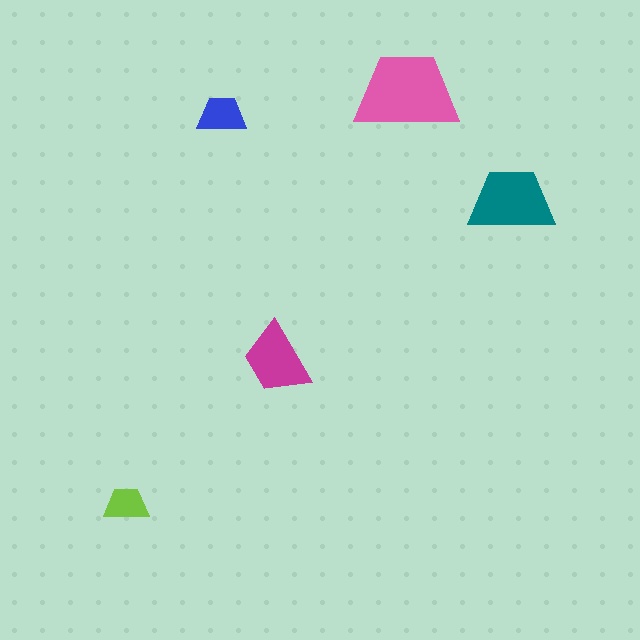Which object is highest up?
The pink trapezoid is topmost.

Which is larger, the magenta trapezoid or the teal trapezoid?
The teal one.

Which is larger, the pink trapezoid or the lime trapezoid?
The pink one.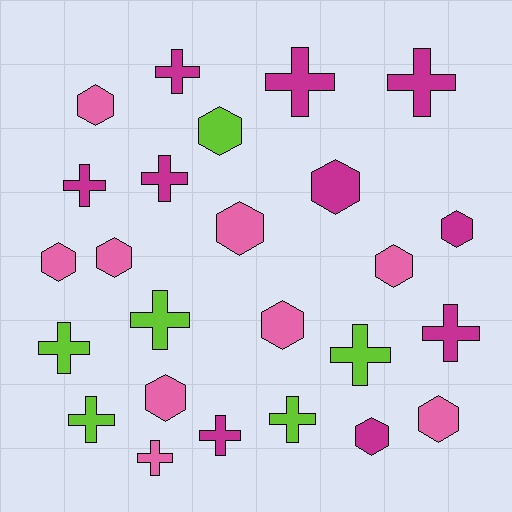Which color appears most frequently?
Magenta, with 10 objects.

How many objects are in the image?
There are 25 objects.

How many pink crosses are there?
There is 1 pink cross.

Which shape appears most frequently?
Cross, with 13 objects.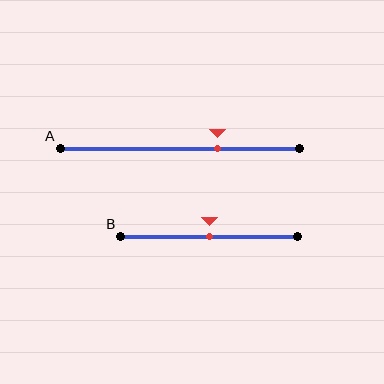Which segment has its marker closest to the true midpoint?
Segment B has its marker closest to the true midpoint.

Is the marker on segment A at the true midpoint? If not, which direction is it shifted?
No, the marker on segment A is shifted to the right by about 16% of the segment length.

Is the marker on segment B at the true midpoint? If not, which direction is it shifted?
Yes, the marker on segment B is at the true midpoint.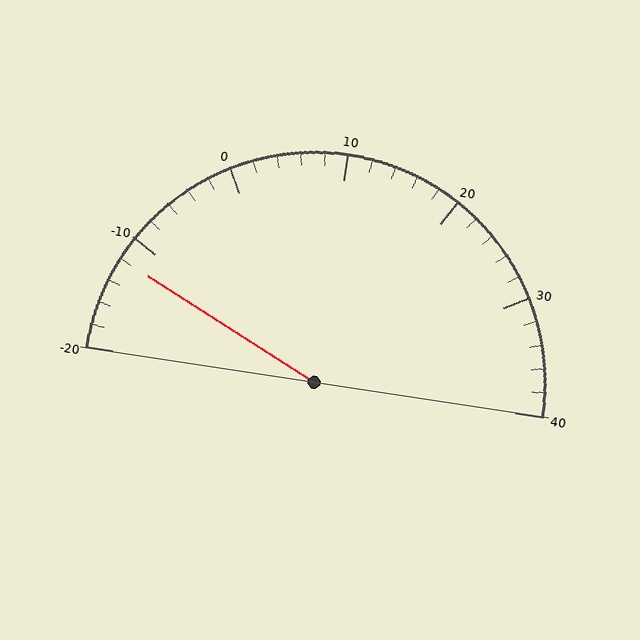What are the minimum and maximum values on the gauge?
The gauge ranges from -20 to 40.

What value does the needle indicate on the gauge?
The needle indicates approximately -12.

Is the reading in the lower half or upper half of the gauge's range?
The reading is in the lower half of the range (-20 to 40).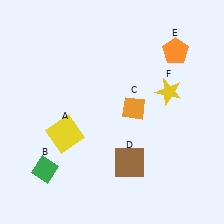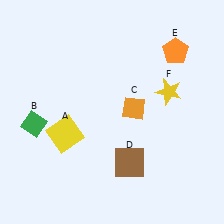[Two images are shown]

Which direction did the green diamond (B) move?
The green diamond (B) moved up.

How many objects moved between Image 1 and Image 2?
1 object moved between the two images.